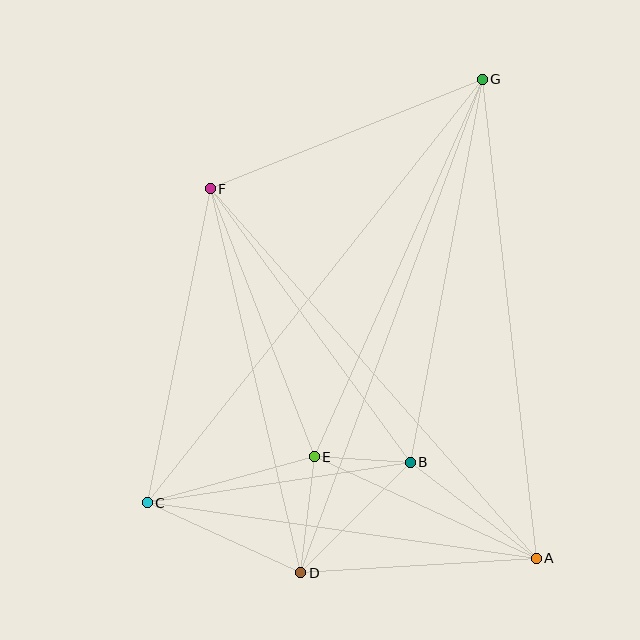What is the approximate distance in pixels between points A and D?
The distance between A and D is approximately 236 pixels.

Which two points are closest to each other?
Points B and E are closest to each other.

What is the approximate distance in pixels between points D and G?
The distance between D and G is approximately 526 pixels.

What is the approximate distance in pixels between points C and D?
The distance between C and D is approximately 169 pixels.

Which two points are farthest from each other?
Points C and G are farthest from each other.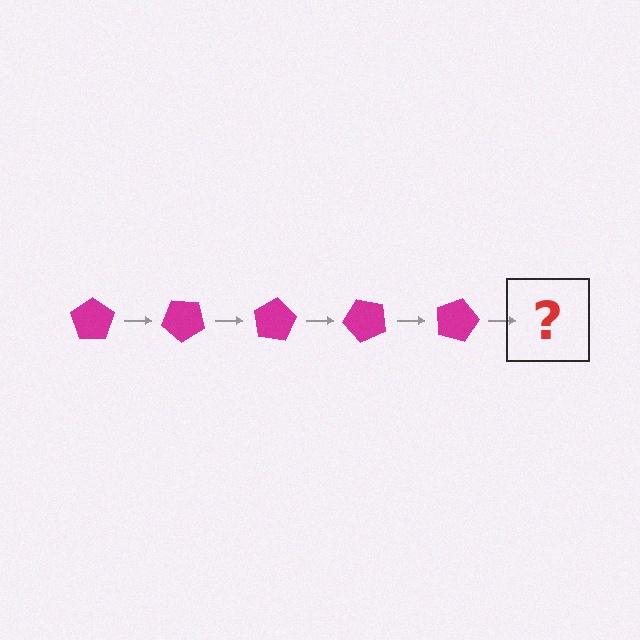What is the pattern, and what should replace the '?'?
The pattern is that the pentagon rotates 40 degrees each step. The '?' should be a magenta pentagon rotated 200 degrees.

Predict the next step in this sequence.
The next step is a magenta pentagon rotated 200 degrees.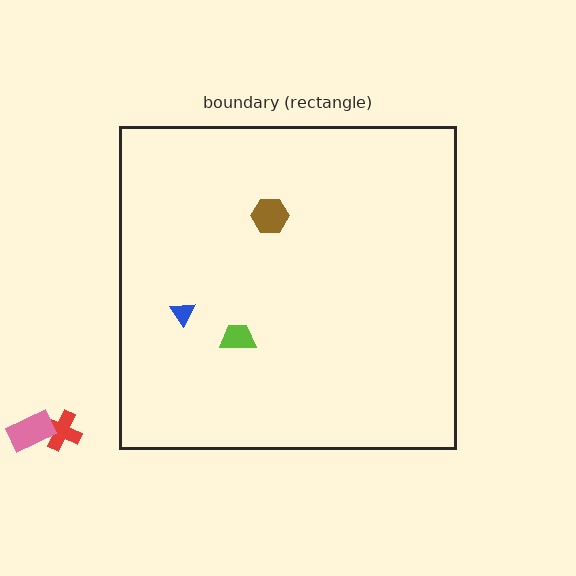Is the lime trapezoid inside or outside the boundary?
Inside.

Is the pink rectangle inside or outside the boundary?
Outside.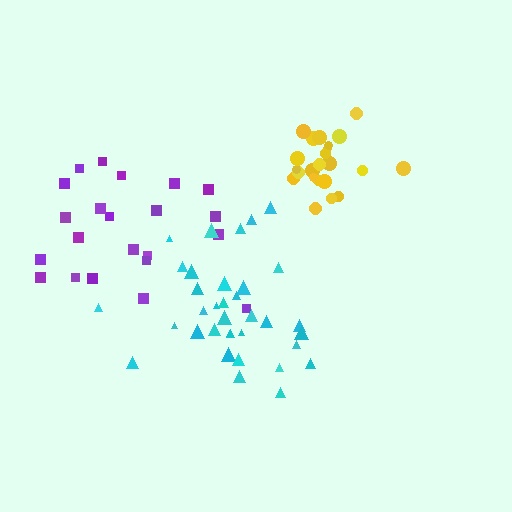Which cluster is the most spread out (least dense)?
Purple.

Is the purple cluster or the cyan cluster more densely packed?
Cyan.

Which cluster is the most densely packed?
Yellow.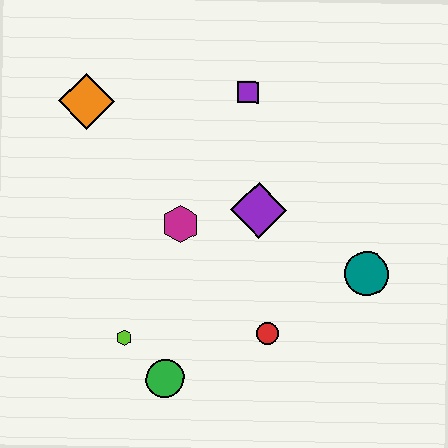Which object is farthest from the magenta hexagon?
The teal circle is farthest from the magenta hexagon.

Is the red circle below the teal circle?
Yes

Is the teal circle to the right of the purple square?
Yes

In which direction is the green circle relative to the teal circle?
The green circle is to the left of the teal circle.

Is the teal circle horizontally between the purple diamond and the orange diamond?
No